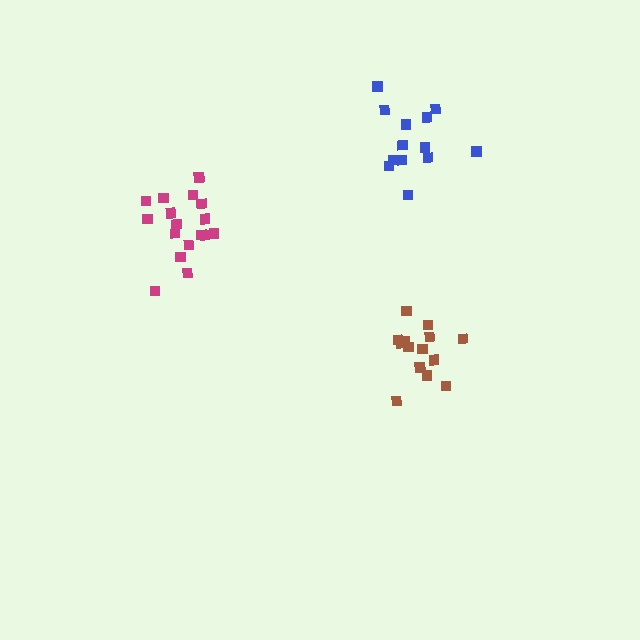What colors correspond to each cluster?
The clusters are colored: magenta, blue, brown.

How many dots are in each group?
Group 1: 17 dots, Group 2: 13 dots, Group 3: 14 dots (44 total).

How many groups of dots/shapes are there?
There are 3 groups.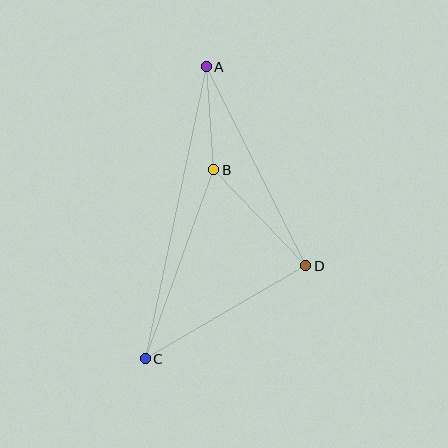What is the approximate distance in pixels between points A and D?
The distance between A and D is approximately 222 pixels.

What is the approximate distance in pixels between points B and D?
The distance between B and D is approximately 133 pixels.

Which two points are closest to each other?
Points A and B are closest to each other.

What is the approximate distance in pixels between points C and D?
The distance between C and D is approximately 185 pixels.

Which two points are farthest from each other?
Points A and C are farthest from each other.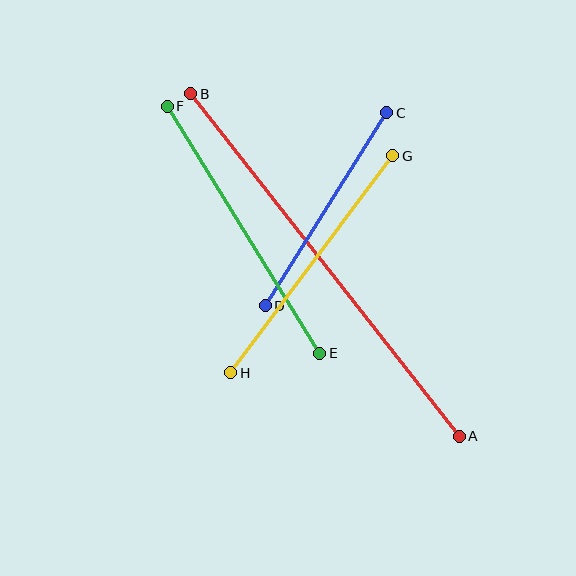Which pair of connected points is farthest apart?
Points A and B are farthest apart.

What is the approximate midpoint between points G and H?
The midpoint is at approximately (312, 264) pixels.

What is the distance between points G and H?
The distance is approximately 271 pixels.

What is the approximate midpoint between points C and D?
The midpoint is at approximately (326, 209) pixels.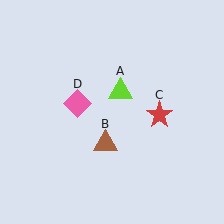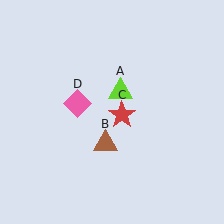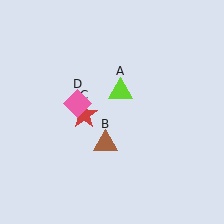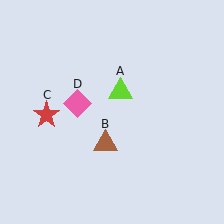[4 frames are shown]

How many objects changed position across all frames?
1 object changed position: red star (object C).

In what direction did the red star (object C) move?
The red star (object C) moved left.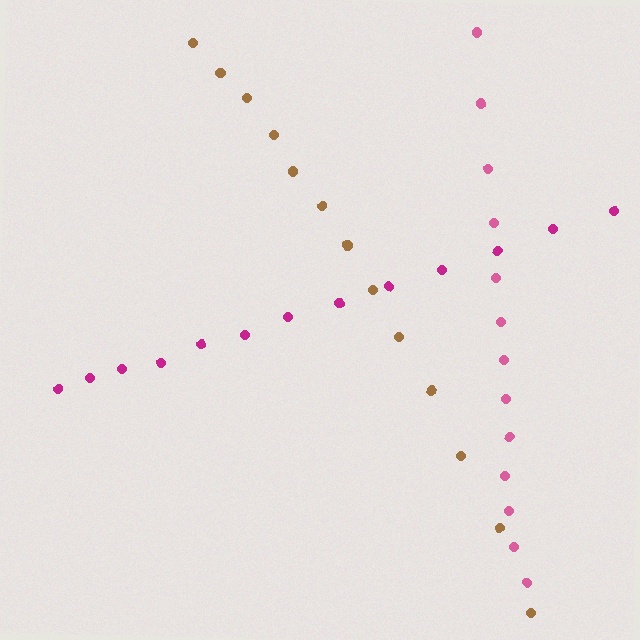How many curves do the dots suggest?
There are 3 distinct paths.